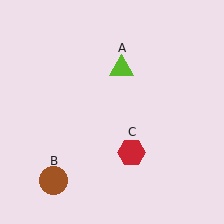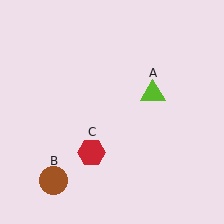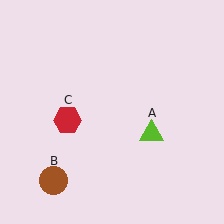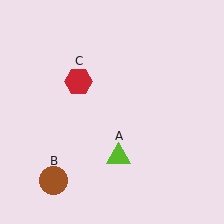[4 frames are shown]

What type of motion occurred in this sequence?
The lime triangle (object A), red hexagon (object C) rotated clockwise around the center of the scene.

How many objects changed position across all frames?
2 objects changed position: lime triangle (object A), red hexagon (object C).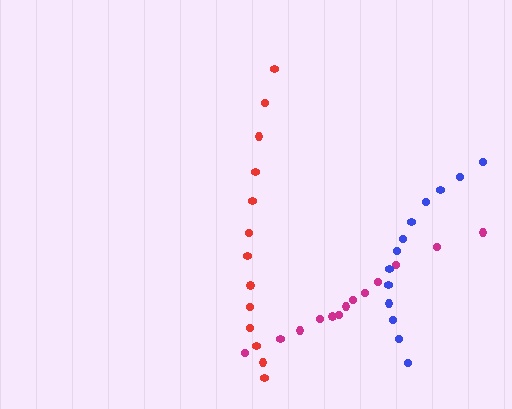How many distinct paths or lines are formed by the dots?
There are 3 distinct paths.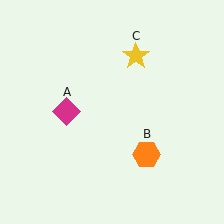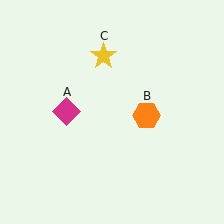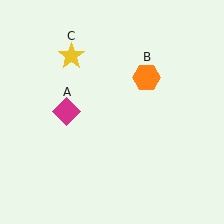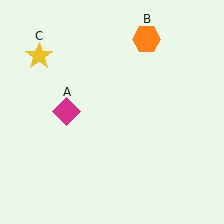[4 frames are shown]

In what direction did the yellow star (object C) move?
The yellow star (object C) moved left.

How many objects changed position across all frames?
2 objects changed position: orange hexagon (object B), yellow star (object C).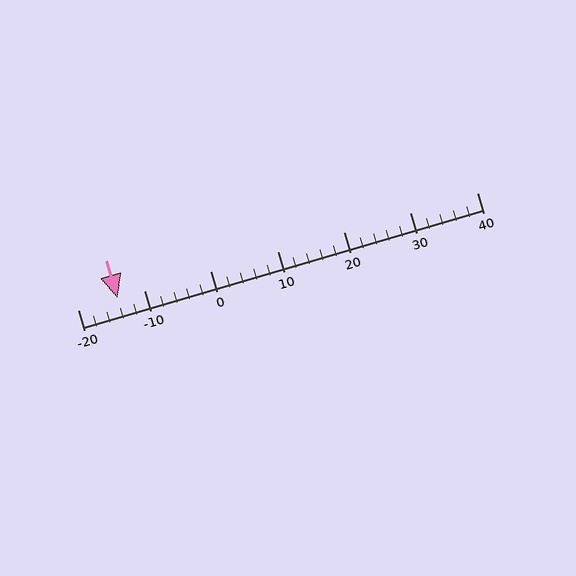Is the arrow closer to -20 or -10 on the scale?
The arrow is closer to -10.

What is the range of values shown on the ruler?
The ruler shows values from -20 to 40.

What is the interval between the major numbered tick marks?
The major tick marks are spaced 10 units apart.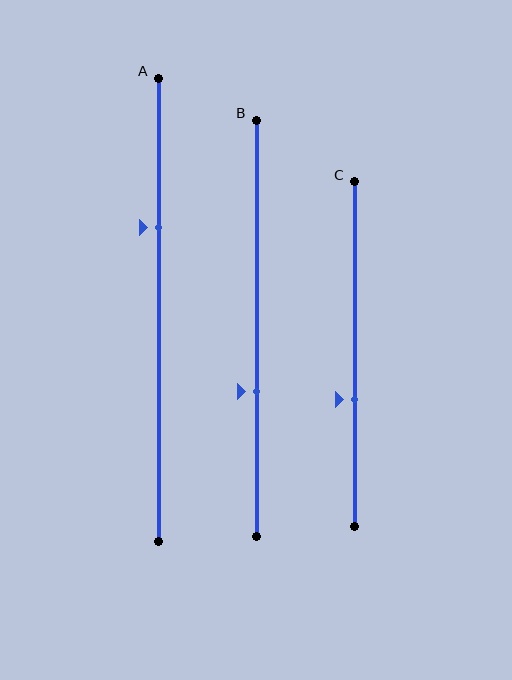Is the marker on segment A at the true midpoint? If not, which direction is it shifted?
No, the marker on segment A is shifted upward by about 18% of the segment length.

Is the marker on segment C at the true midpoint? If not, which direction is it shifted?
No, the marker on segment C is shifted downward by about 13% of the segment length.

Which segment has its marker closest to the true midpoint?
Segment C has its marker closest to the true midpoint.